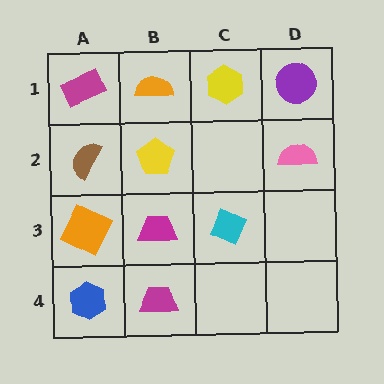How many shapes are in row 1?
4 shapes.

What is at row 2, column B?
A yellow pentagon.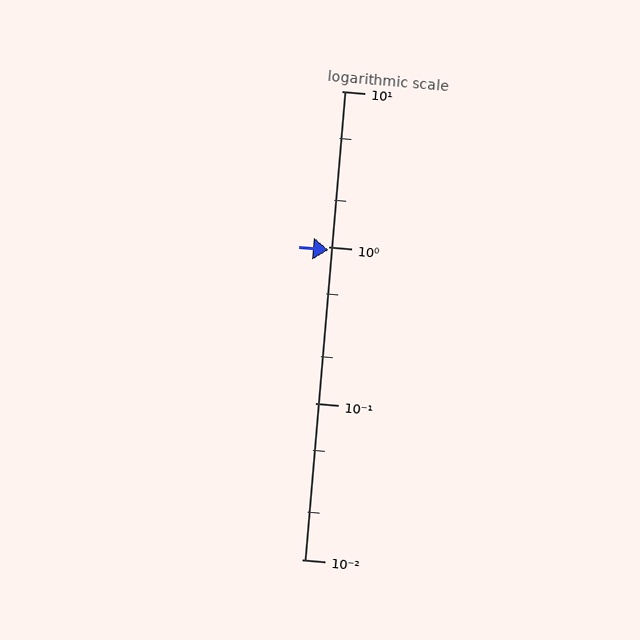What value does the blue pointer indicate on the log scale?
The pointer indicates approximately 0.96.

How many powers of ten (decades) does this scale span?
The scale spans 3 decades, from 0.01 to 10.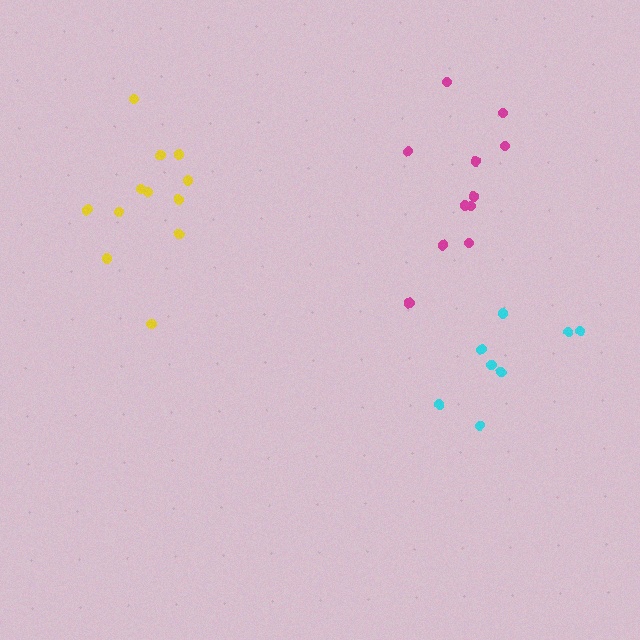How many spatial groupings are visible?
There are 3 spatial groupings.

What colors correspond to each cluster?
The clusters are colored: yellow, magenta, cyan.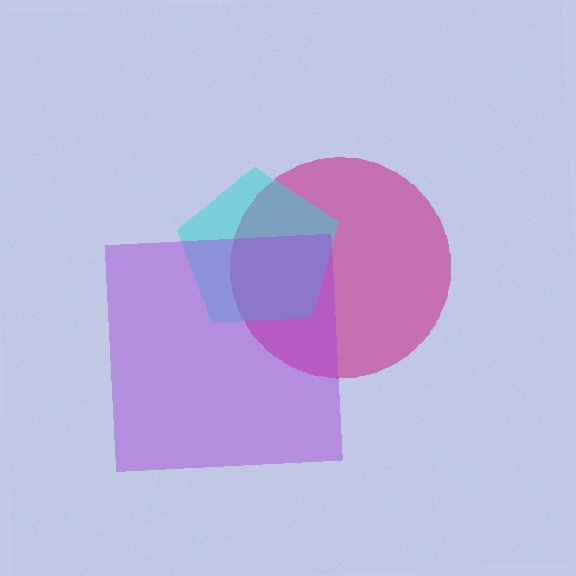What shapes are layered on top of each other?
The layered shapes are: a magenta circle, a cyan pentagon, a purple square.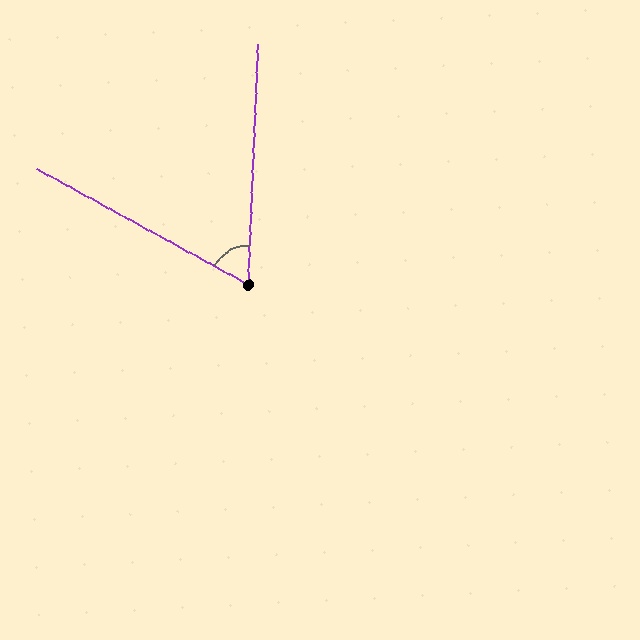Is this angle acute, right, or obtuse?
It is acute.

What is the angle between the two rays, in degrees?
Approximately 64 degrees.